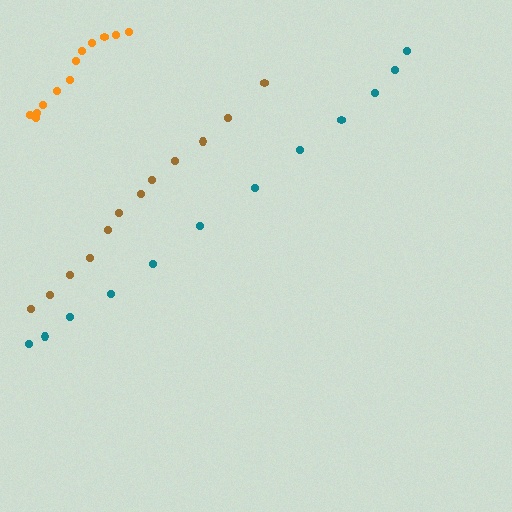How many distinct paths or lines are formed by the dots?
There are 3 distinct paths.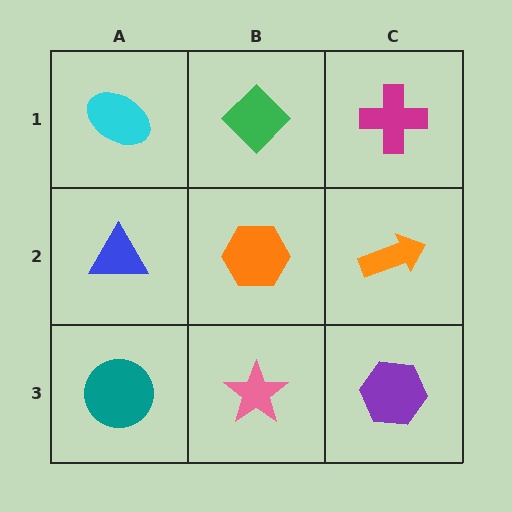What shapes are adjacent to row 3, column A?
A blue triangle (row 2, column A), a pink star (row 3, column B).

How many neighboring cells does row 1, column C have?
2.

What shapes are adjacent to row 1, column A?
A blue triangle (row 2, column A), a green diamond (row 1, column B).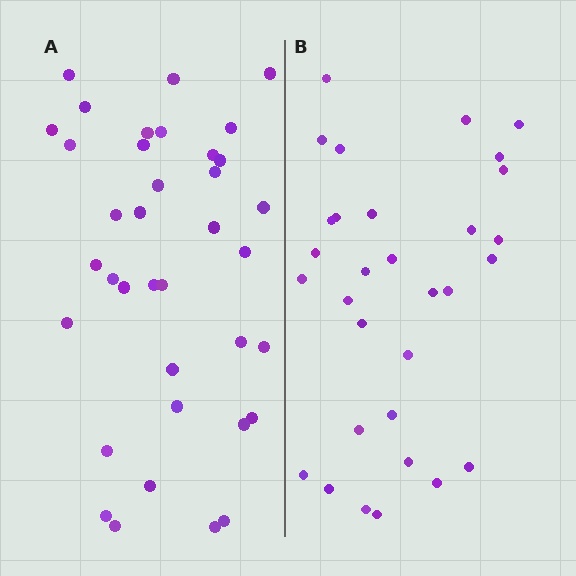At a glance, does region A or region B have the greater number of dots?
Region A (the left region) has more dots.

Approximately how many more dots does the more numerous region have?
Region A has about 6 more dots than region B.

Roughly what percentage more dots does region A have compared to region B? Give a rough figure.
About 20% more.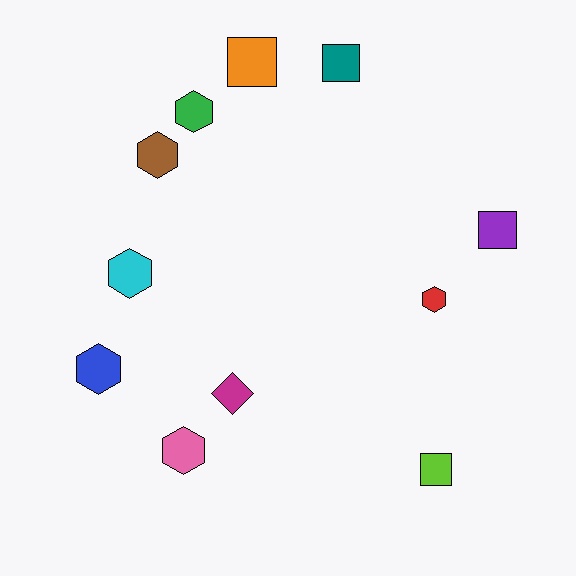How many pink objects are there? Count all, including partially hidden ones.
There is 1 pink object.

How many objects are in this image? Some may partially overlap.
There are 11 objects.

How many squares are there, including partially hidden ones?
There are 4 squares.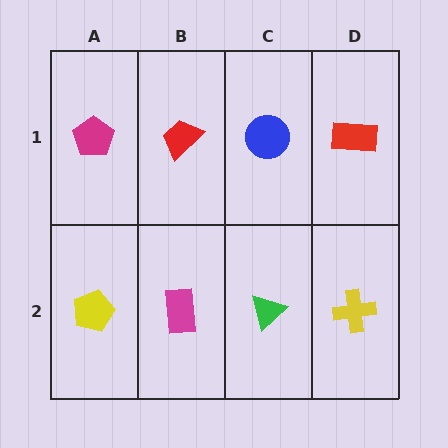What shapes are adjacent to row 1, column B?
A magenta rectangle (row 2, column B), a magenta pentagon (row 1, column A), a blue circle (row 1, column C).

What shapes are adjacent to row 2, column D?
A red rectangle (row 1, column D), a green triangle (row 2, column C).